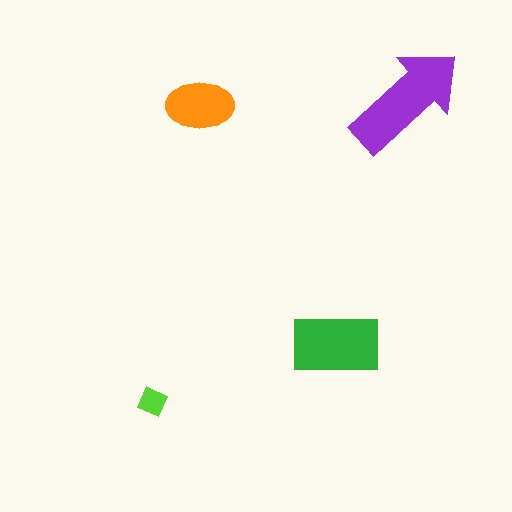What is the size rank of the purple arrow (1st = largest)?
1st.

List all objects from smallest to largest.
The lime diamond, the orange ellipse, the green rectangle, the purple arrow.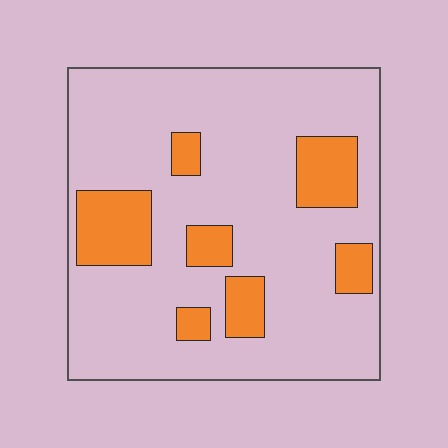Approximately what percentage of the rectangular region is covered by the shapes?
Approximately 20%.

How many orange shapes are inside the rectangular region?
7.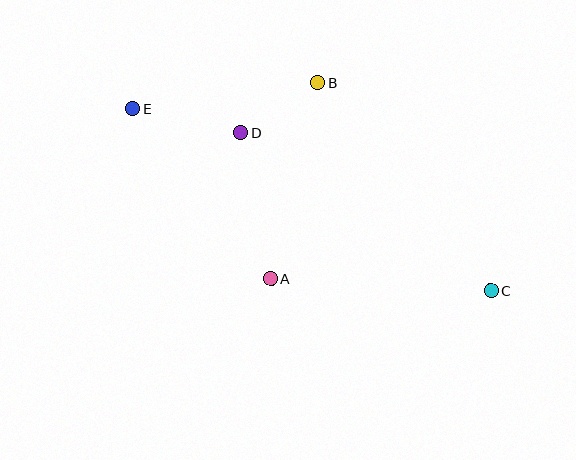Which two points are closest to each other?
Points B and D are closest to each other.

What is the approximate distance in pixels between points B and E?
The distance between B and E is approximately 187 pixels.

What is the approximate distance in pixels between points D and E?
The distance between D and E is approximately 111 pixels.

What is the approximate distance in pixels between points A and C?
The distance between A and C is approximately 220 pixels.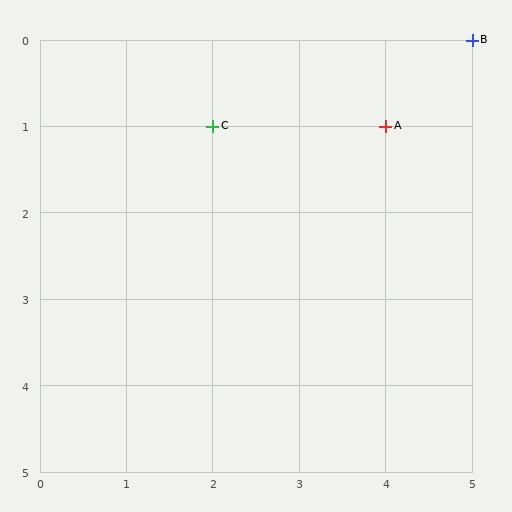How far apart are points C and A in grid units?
Points C and A are 2 columns apart.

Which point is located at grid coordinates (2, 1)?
Point C is at (2, 1).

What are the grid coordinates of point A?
Point A is at grid coordinates (4, 1).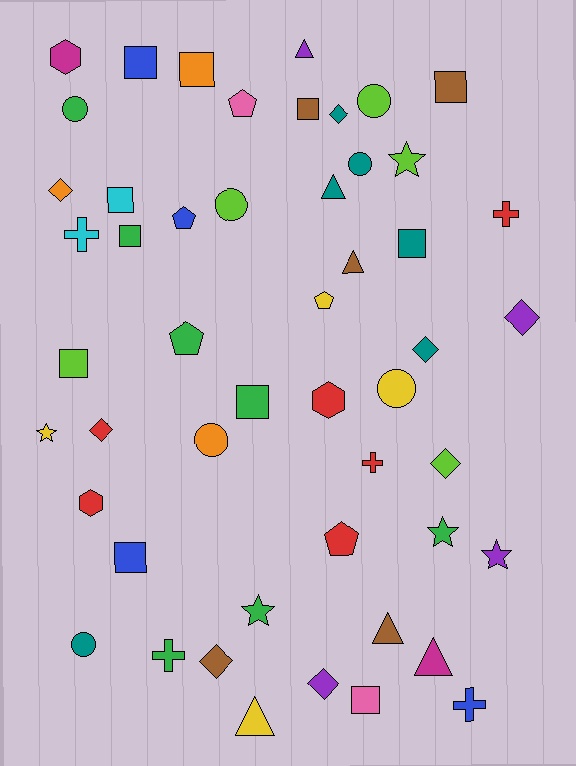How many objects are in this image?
There are 50 objects.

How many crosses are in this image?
There are 5 crosses.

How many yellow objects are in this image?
There are 4 yellow objects.